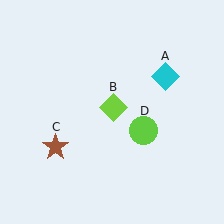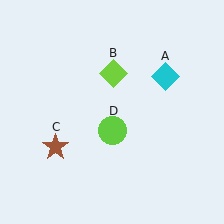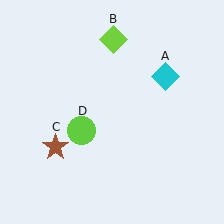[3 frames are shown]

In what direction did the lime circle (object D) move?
The lime circle (object D) moved left.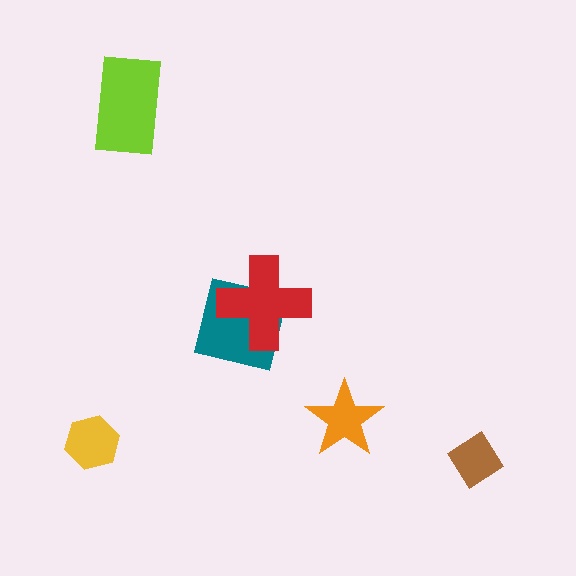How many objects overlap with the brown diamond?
0 objects overlap with the brown diamond.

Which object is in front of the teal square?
The red cross is in front of the teal square.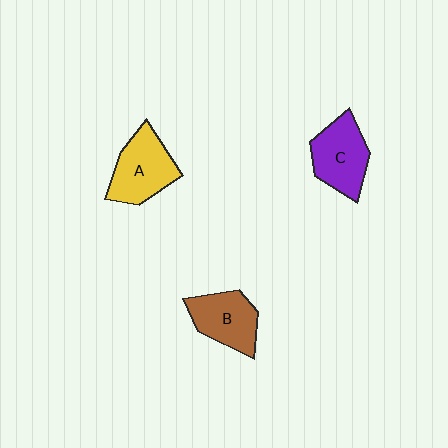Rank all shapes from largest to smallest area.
From largest to smallest: A (yellow), C (purple), B (brown).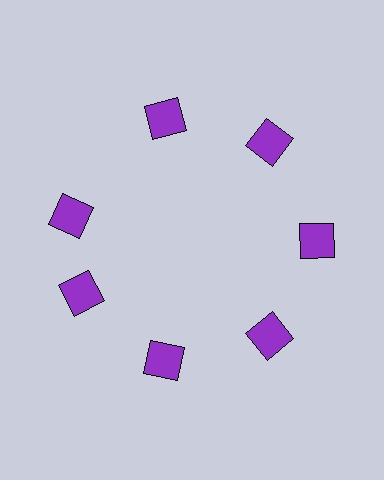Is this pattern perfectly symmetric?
No. The 7 purple squares are arranged in a ring, but one element near the 10 o'clock position is rotated out of alignment along the ring, breaking the 7-fold rotational symmetry.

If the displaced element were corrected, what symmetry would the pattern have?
It would have 7-fold rotational symmetry — the pattern would map onto itself every 51 degrees.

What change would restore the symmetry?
The symmetry would be restored by rotating it back into even spacing with its neighbors so that all 7 squares sit at equal angles and equal distance from the center.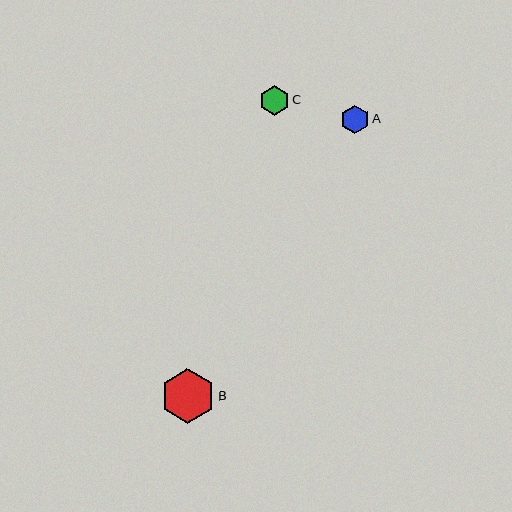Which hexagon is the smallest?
Hexagon A is the smallest with a size of approximately 28 pixels.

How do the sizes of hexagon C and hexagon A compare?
Hexagon C and hexagon A are approximately the same size.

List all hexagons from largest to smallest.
From largest to smallest: B, C, A.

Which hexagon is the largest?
Hexagon B is the largest with a size of approximately 54 pixels.